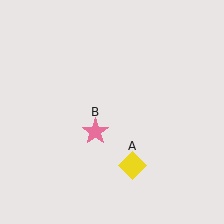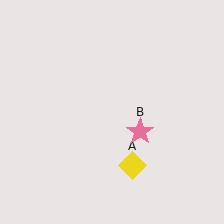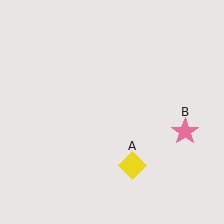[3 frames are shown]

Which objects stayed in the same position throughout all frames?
Yellow diamond (object A) remained stationary.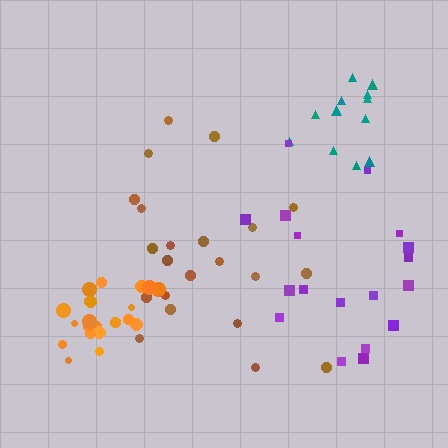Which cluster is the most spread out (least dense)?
Purple.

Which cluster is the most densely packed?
Orange.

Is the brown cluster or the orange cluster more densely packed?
Orange.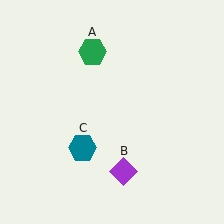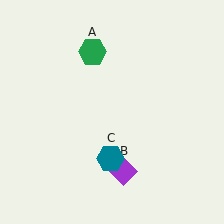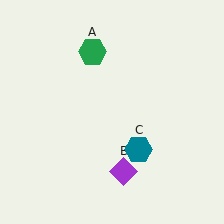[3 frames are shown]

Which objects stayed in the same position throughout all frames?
Green hexagon (object A) and purple diamond (object B) remained stationary.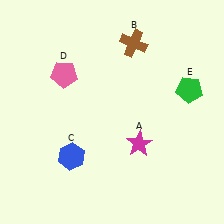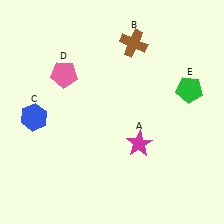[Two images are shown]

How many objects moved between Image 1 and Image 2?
1 object moved between the two images.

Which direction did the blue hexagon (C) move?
The blue hexagon (C) moved up.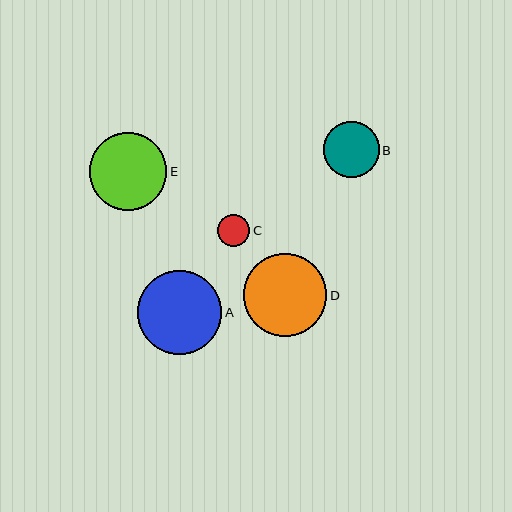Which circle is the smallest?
Circle C is the smallest with a size of approximately 32 pixels.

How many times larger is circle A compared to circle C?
Circle A is approximately 2.7 times the size of circle C.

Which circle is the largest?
Circle A is the largest with a size of approximately 84 pixels.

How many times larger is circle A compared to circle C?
Circle A is approximately 2.7 times the size of circle C.